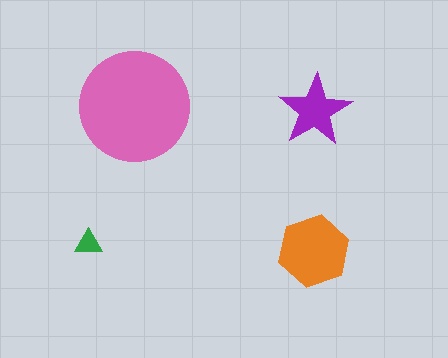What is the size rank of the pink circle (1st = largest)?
1st.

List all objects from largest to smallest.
The pink circle, the orange hexagon, the purple star, the green triangle.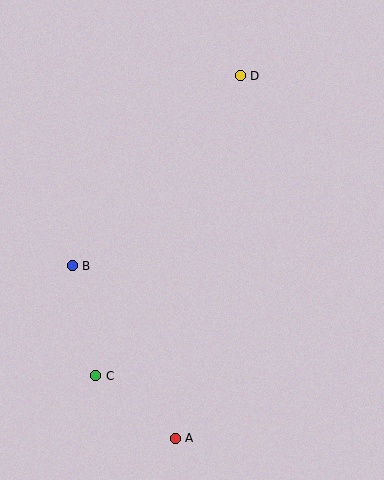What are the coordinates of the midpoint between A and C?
The midpoint between A and C is at (136, 407).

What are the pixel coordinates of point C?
Point C is at (96, 376).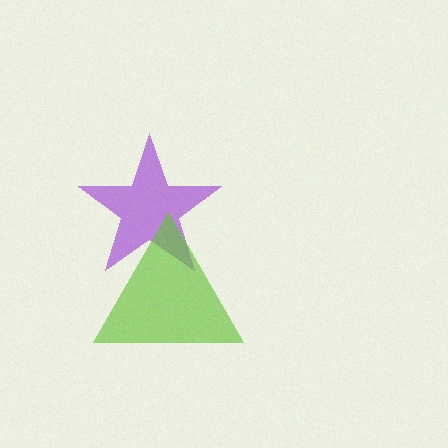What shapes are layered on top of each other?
The layered shapes are: a purple star, a lime triangle.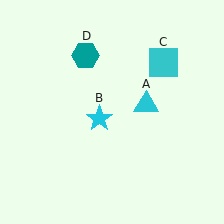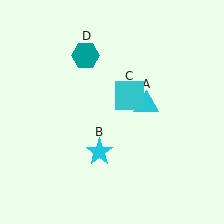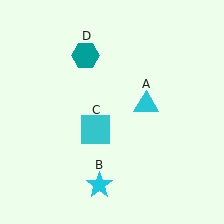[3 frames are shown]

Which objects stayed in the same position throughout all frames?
Cyan triangle (object A) and teal hexagon (object D) remained stationary.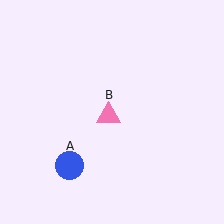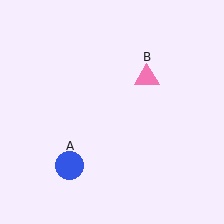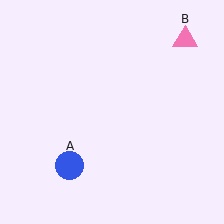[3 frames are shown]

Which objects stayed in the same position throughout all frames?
Blue circle (object A) remained stationary.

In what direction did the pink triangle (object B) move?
The pink triangle (object B) moved up and to the right.